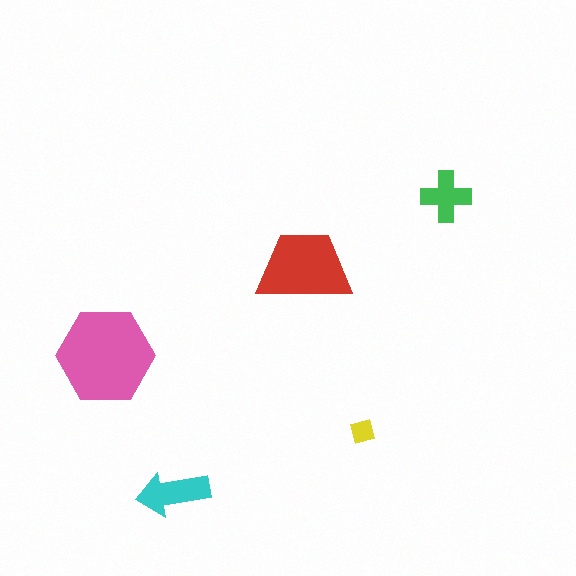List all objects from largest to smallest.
The pink hexagon, the red trapezoid, the cyan arrow, the green cross, the yellow square.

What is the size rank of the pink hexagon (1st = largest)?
1st.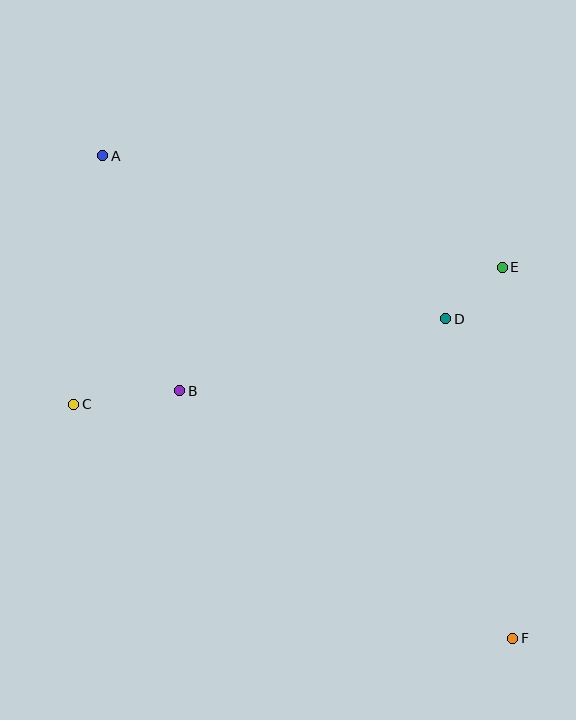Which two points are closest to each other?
Points D and E are closest to each other.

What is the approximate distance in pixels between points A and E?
The distance between A and E is approximately 415 pixels.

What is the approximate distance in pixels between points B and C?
The distance between B and C is approximately 107 pixels.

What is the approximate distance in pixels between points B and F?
The distance between B and F is approximately 415 pixels.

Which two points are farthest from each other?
Points A and F are farthest from each other.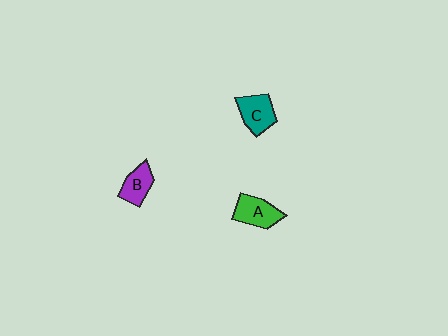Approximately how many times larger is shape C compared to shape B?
Approximately 1.2 times.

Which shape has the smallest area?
Shape B (purple).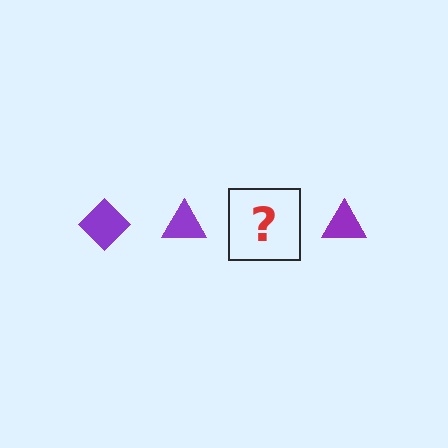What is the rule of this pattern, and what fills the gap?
The rule is that the pattern cycles through diamond, triangle shapes in purple. The gap should be filled with a purple diamond.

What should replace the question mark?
The question mark should be replaced with a purple diamond.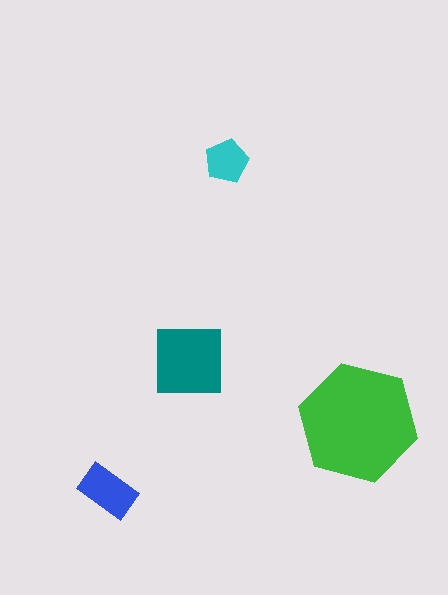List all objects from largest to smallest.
The green hexagon, the teal square, the blue rectangle, the cyan pentagon.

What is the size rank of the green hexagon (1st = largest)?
1st.